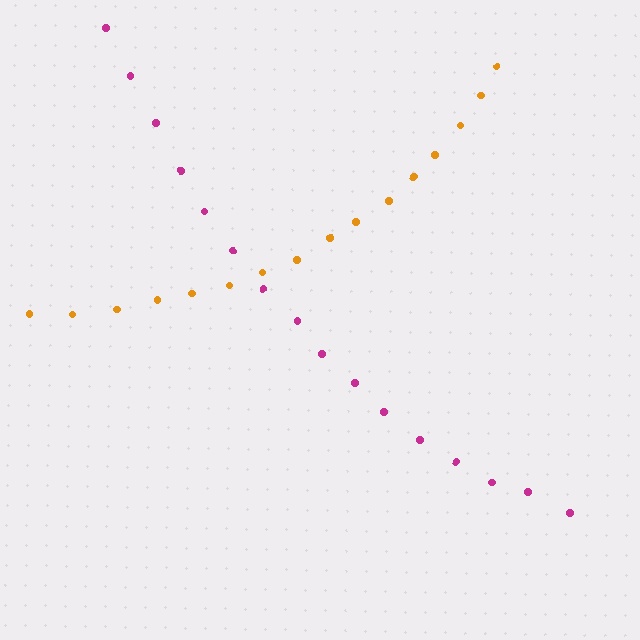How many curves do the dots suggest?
There are 2 distinct paths.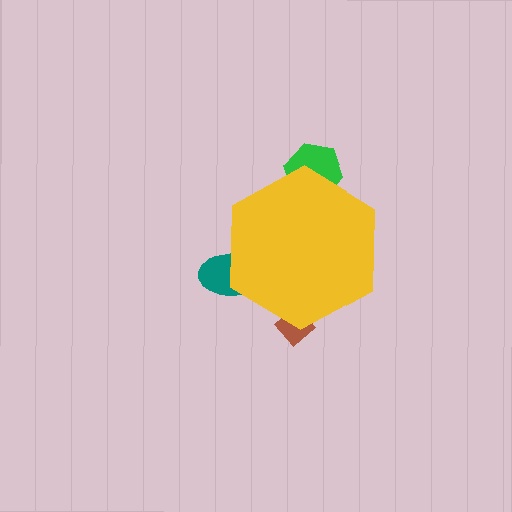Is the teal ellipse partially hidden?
Yes, the teal ellipse is partially hidden behind the yellow hexagon.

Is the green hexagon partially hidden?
Yes, the green hexagon is partially hidden behind the yellow hexagon.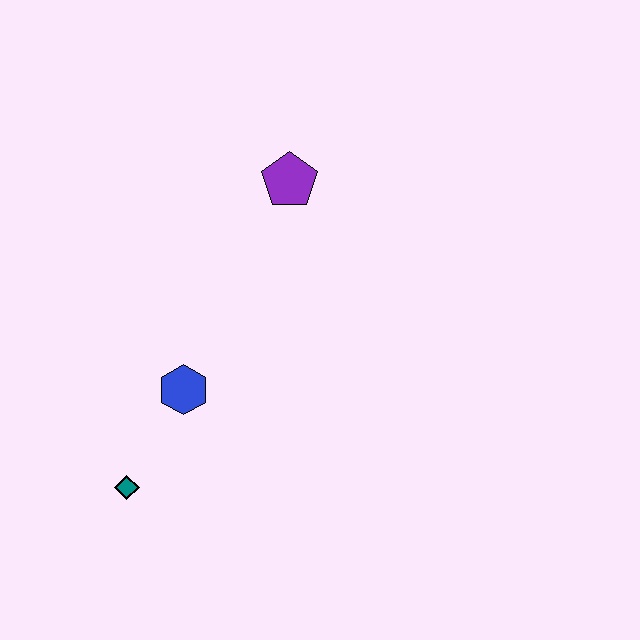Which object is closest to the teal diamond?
The blue hexagon is closest to the teal diamond.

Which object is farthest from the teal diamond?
The purple pentagon is farthest from the teal diamond.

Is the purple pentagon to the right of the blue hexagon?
Yes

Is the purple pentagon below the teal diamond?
No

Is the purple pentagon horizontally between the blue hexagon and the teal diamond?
No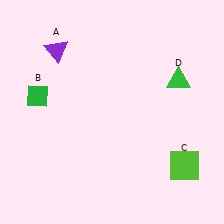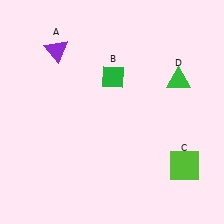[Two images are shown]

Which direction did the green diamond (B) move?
The green diamond (B) moved right.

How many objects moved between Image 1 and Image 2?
1 object moved between the two images.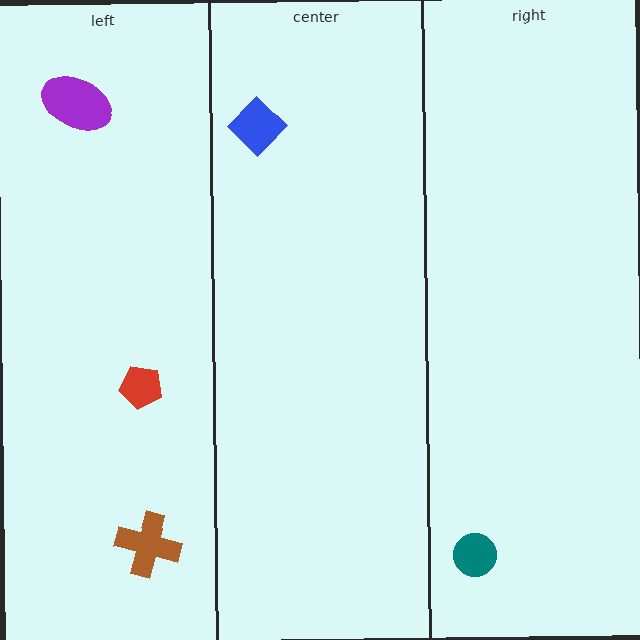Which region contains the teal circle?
The right region.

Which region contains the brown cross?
The left region.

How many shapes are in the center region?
1.